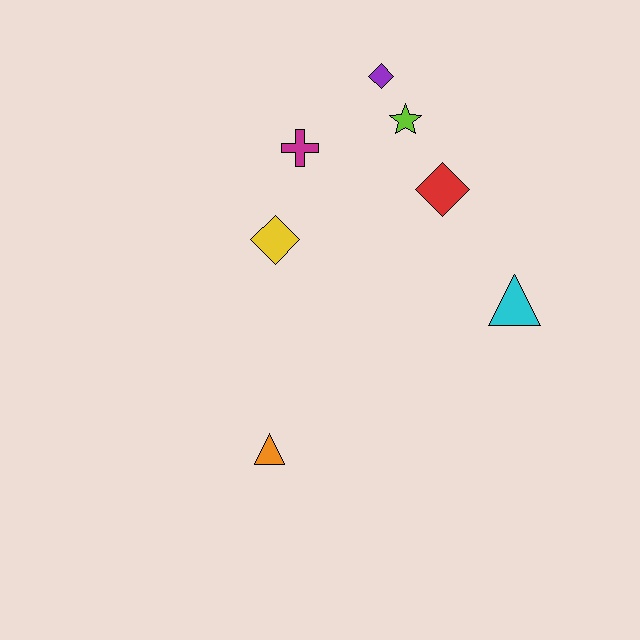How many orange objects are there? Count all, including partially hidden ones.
There is 1 orange object.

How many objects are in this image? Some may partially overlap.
There are 7 objects.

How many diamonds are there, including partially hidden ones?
There are 3 diamonds.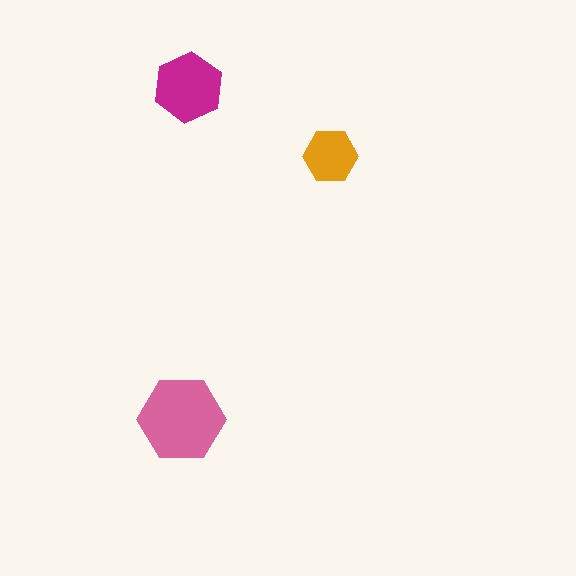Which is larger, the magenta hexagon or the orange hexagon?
The magenta one.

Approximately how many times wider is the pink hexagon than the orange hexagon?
About 1.5 times wider.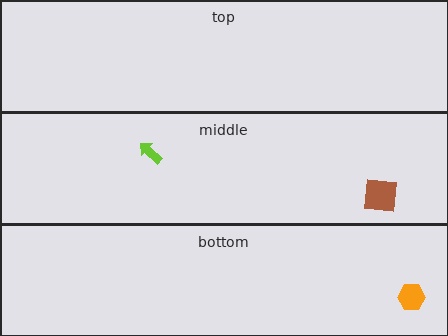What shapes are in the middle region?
The brown square, the lime arrow.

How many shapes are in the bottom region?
1.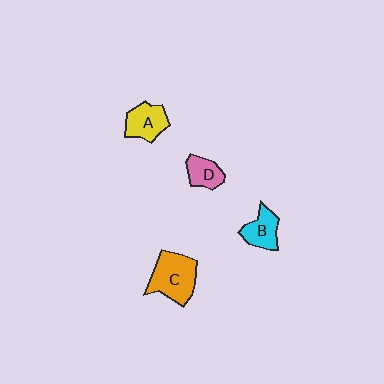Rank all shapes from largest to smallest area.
From largest to smallest: C (orange), A (yellow), B (cyan), D (pink).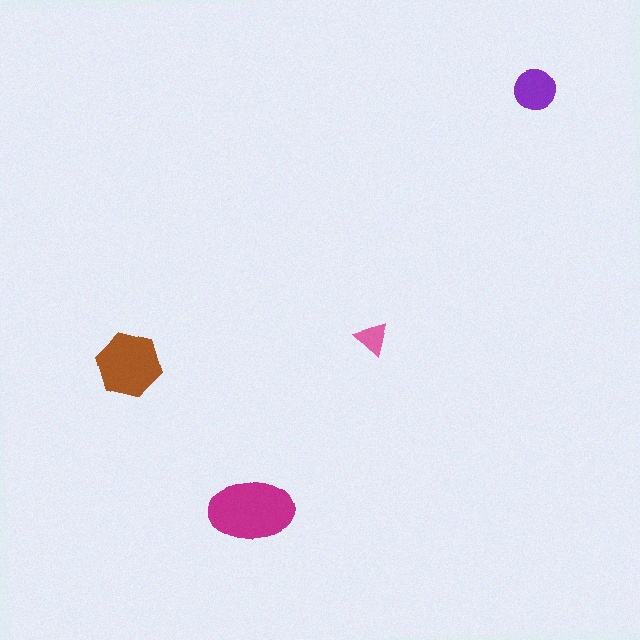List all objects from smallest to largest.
The pink triangle, the purple circle, the brown hexagon, the magenta ellipse.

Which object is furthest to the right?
The purple circle is rightmost.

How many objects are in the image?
There are 4 objects in the image.